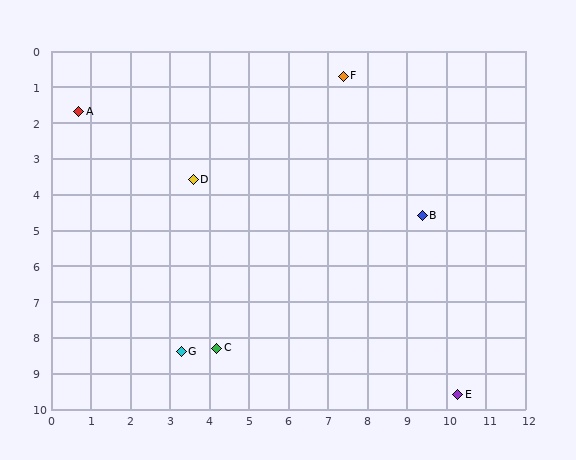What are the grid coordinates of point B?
Point B is at approximately (9.4, 4.6).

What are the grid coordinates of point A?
Point A is at approximately (0.7, 1.7).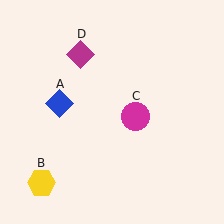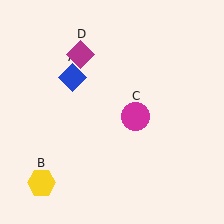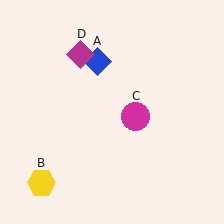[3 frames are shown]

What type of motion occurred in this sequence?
The blue diamond (object A) rotated clockwise around the center of the scene.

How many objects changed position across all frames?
1 object changed position: blue diamond (object A).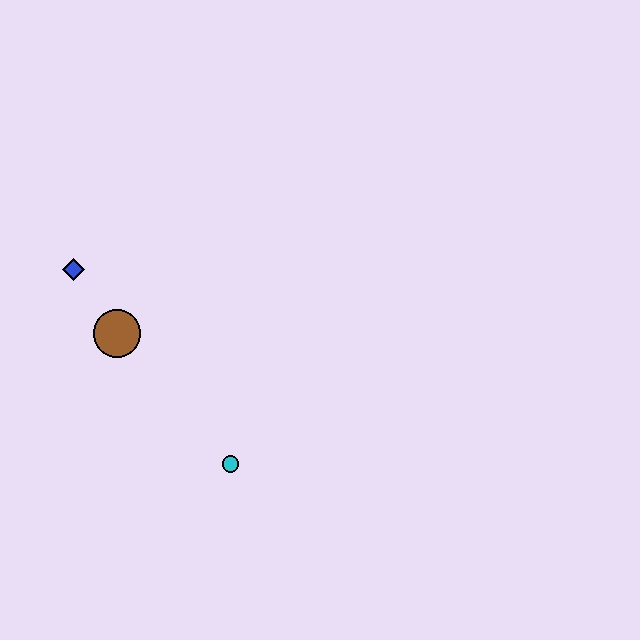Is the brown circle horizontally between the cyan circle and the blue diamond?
Yes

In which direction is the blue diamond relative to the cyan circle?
The blue diamond is above the cyan circle.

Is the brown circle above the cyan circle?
Yes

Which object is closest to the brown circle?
The blue diamond is closest to the brown circle.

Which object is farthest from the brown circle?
The cyan circle is farthest from the brown circle.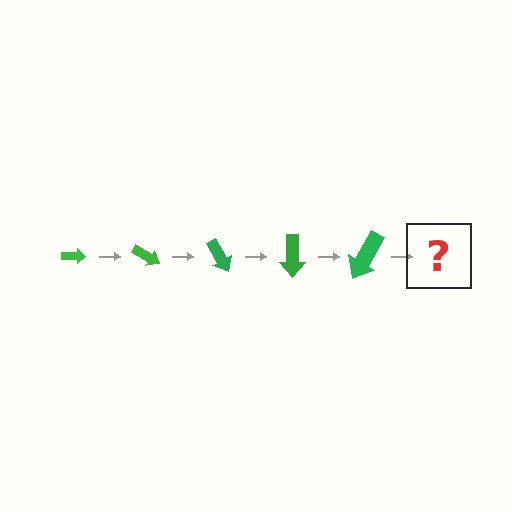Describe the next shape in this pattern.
It should be an arrow, larger than the previous one and rotated 150 degrees from the start.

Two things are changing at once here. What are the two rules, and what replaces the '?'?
The two rules are that the arrow grows larger each step and it rotates 30 degrees each step. The '?' should be an arrow, larger than the previous one and rotated 150 degrees from the start.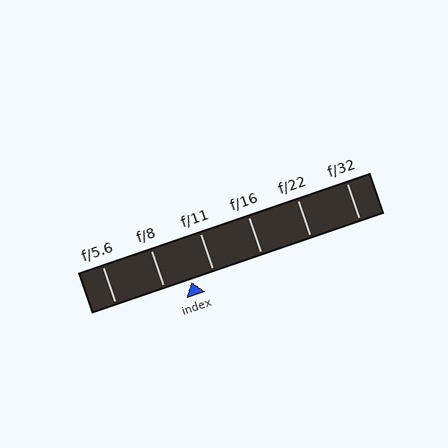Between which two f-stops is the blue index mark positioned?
The index mark is between f/8 and f/11.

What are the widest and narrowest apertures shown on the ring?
The widest aperture shown is f/5.6 and the narrowest is f/32.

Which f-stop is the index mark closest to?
The index mark is closest to f/11.